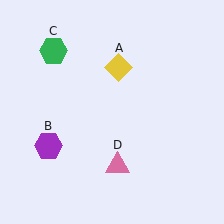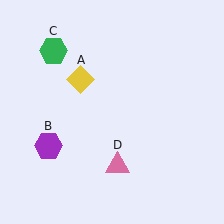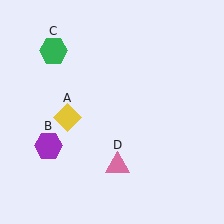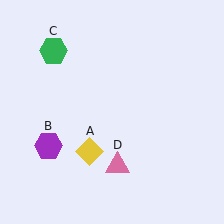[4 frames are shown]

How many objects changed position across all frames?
1 object changed position: yellow diamond (object A).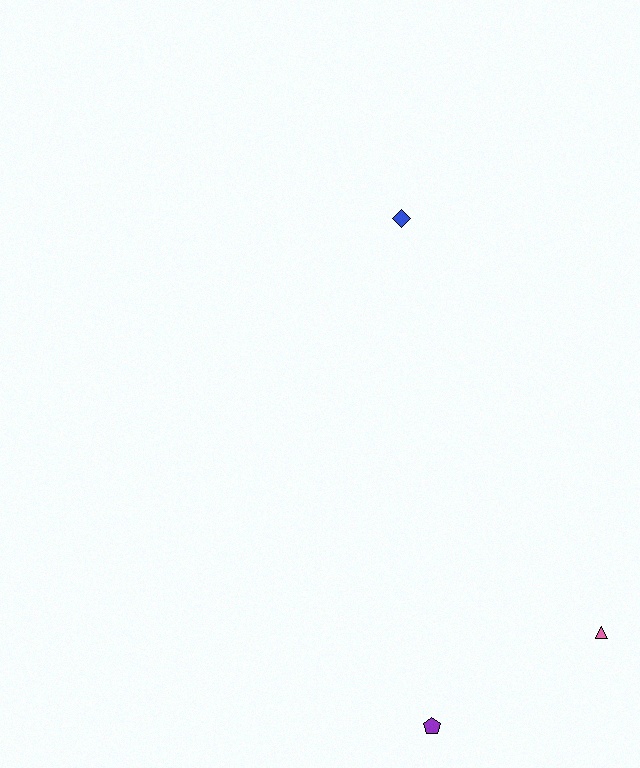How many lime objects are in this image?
There are no lime objects.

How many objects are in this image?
There are 3 objects.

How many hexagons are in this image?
There are no hexagons.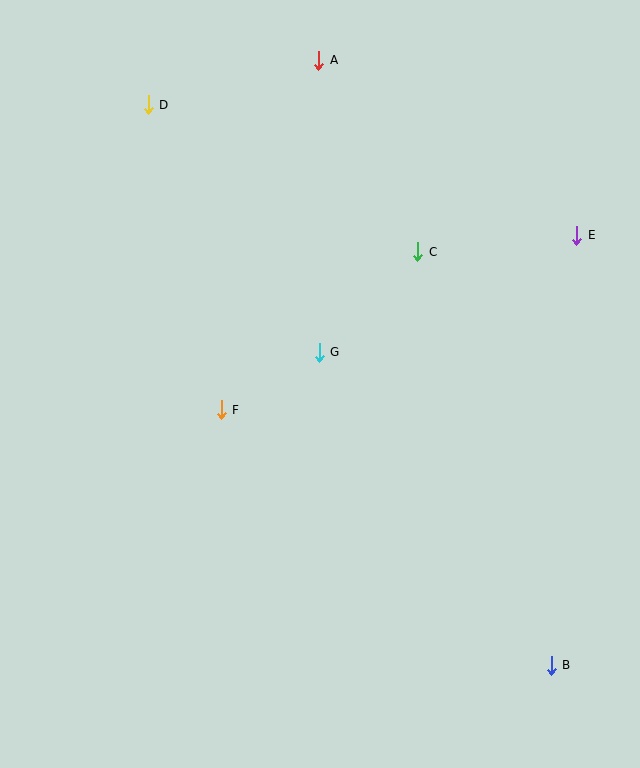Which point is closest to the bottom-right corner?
Point B is closest to the bottom-right corner.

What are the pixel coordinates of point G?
Point G is at (319, 352).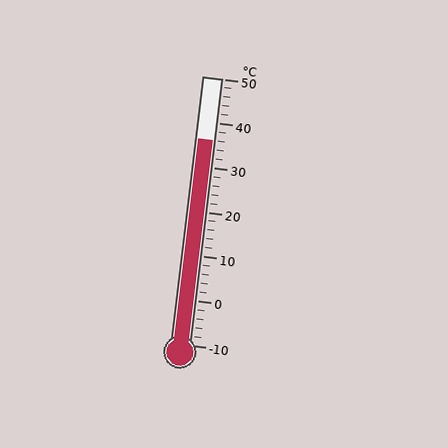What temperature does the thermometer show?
The thermometer shows approximately 36°C.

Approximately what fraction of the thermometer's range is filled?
The thermometer is filled to approximately 75% of its range.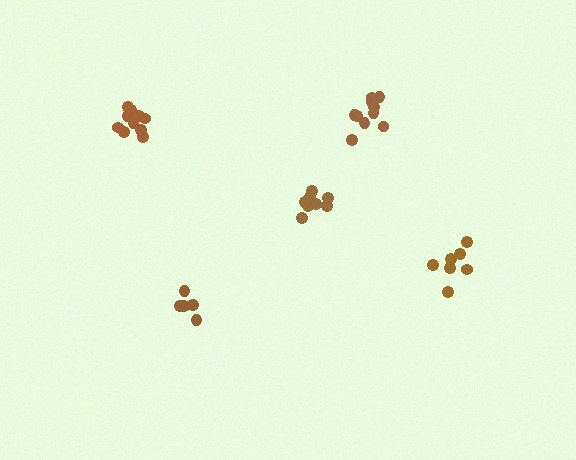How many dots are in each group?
Group 1: 5 dots, Group 2: 8 dots, Group 3: 7 dots, Group 4: 10 dots, Group 5: 10 dots (40 total).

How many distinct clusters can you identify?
There are 5 distinct clusters.